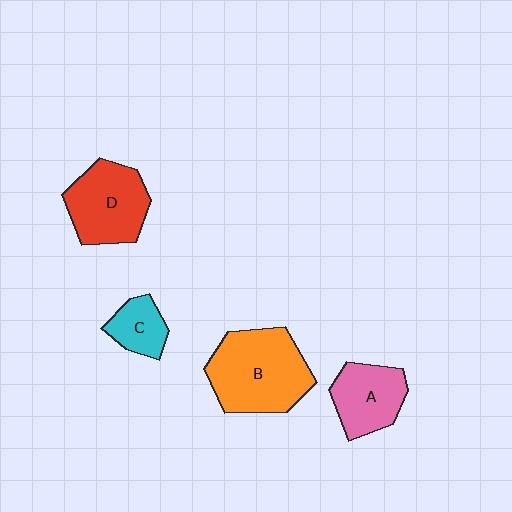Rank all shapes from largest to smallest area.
From largest to smallest: B (orange), D (red), A (pink), C (cyan).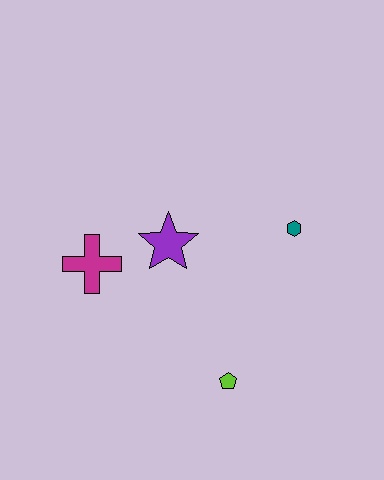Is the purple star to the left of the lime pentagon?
Yes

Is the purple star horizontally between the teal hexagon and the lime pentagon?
No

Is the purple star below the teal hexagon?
Yes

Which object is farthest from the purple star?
The lime pentagon is farthest from the purple star.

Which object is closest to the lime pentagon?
The purple star is closest to the lime pentagon.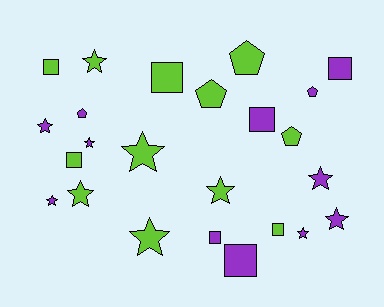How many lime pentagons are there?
There are 3 lime pentagons.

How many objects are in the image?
There are 24 objects.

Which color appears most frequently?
Lime, with 12 objects.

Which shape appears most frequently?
Star, with 11 objects.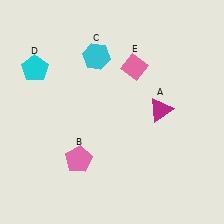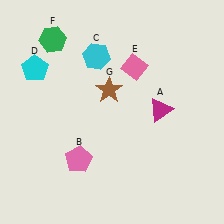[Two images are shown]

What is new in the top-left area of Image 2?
A brown star (G) was added in the top-left area of Image 2.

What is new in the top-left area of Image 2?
A green hexagon (F) was added in the top-left area of Image 2.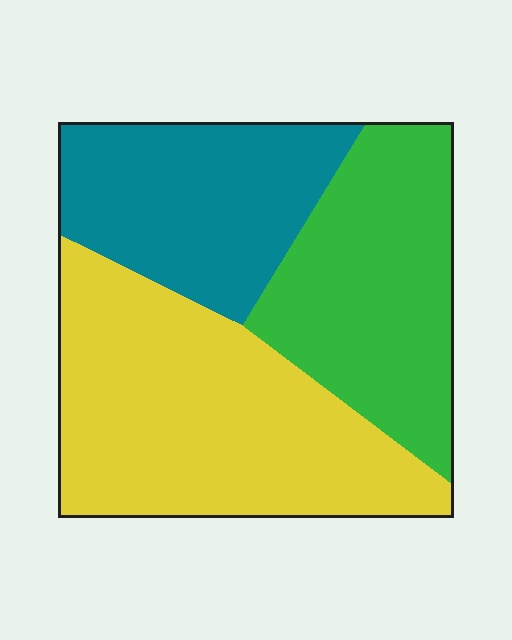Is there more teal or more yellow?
Yellow.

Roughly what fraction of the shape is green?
Green covers roughly 30% of the shape.